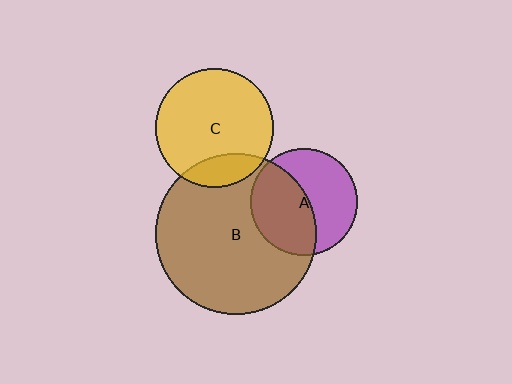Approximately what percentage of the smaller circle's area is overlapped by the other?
Approximately 15%.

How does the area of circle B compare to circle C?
Approximately 1.8 times.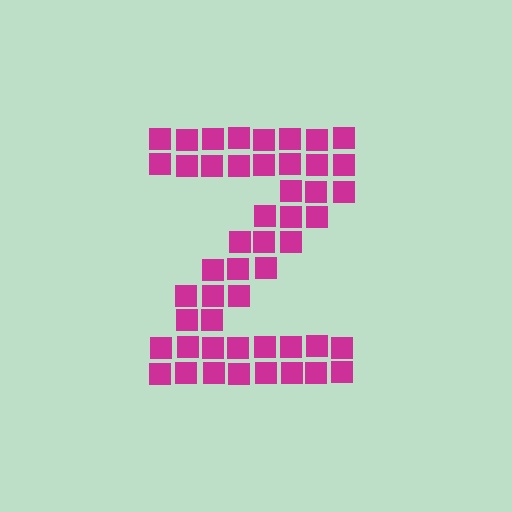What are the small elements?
The small elements are squares.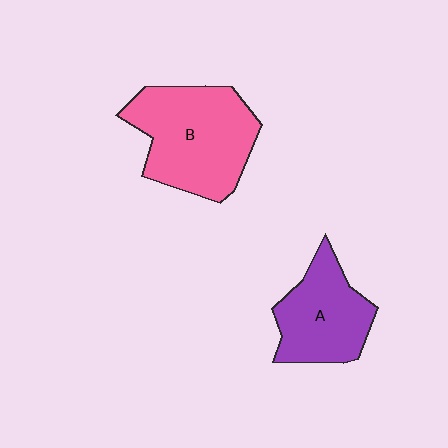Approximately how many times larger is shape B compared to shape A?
Approximately 1.4 times.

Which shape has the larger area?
Shape B (pink).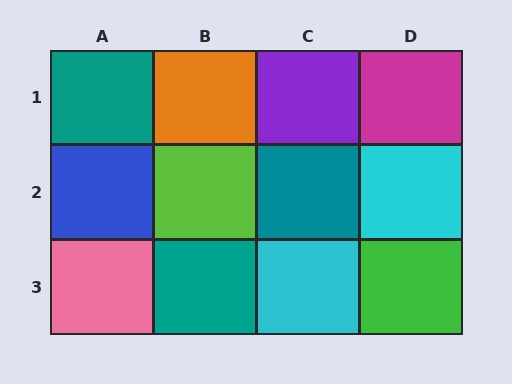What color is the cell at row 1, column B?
Orange.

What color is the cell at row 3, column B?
Teal.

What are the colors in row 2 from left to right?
Blue, lime, teal, cyan.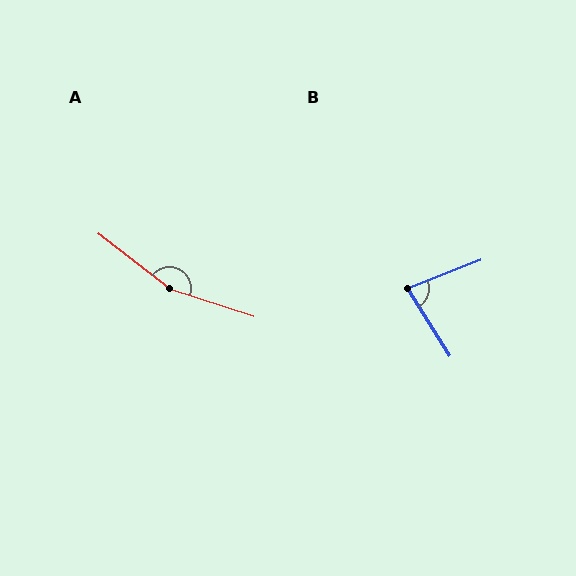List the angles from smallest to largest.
B (79°), A (160°).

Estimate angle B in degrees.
Approximately 79 degrees.